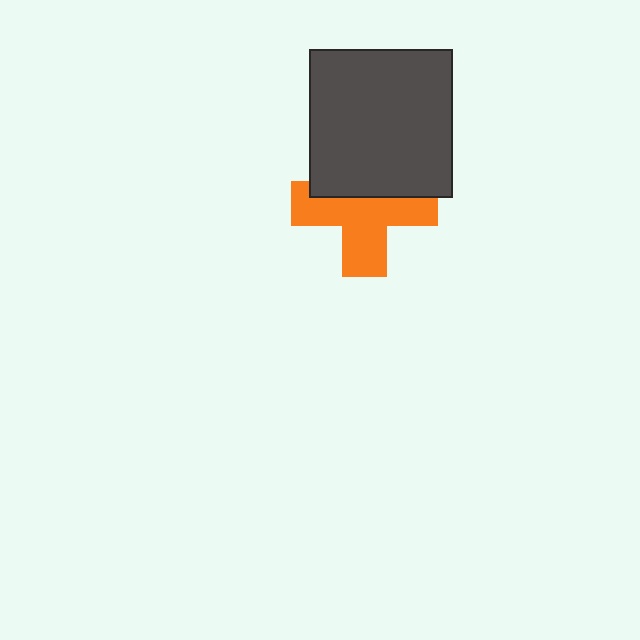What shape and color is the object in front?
The object in front is a dark gray rectangle.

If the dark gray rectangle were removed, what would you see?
You would see the complete orange cross.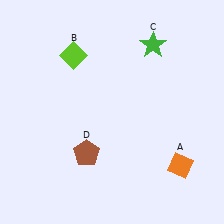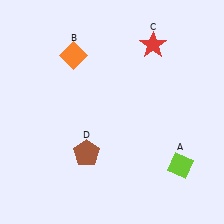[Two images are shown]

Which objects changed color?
A changed from orange to lime. B changed from lime to orange. C changed from green to red.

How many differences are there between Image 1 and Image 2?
There are 3 differences between the two images.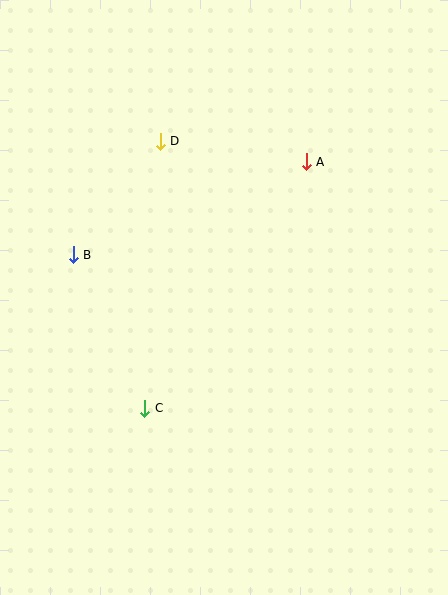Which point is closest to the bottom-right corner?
Point C is closest to the bottom-right corner.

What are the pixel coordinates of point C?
Point C is at (145, 408).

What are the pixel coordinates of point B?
Point B is at (73, 255).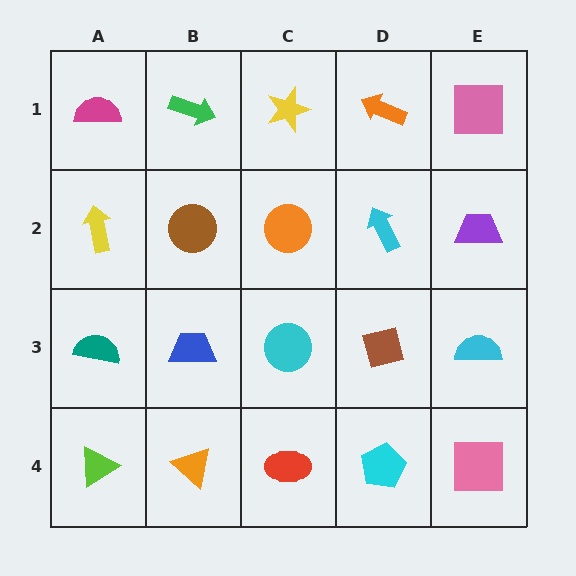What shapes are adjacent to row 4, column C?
A cyan circle (row 3, column C), an orange triangle (row 4, column B), a cyan pentagon (row 4, column D).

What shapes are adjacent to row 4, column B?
A blue trapezoid (row 3, column B), a lime triangle (row 4, column A), a red ellipse (row 4, column C).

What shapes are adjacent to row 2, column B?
A green arrow (row 1, column B), a blue trapezoid (row 3, column B), a yellow arrow (row 2, column A), an orange circle (row 2, column C).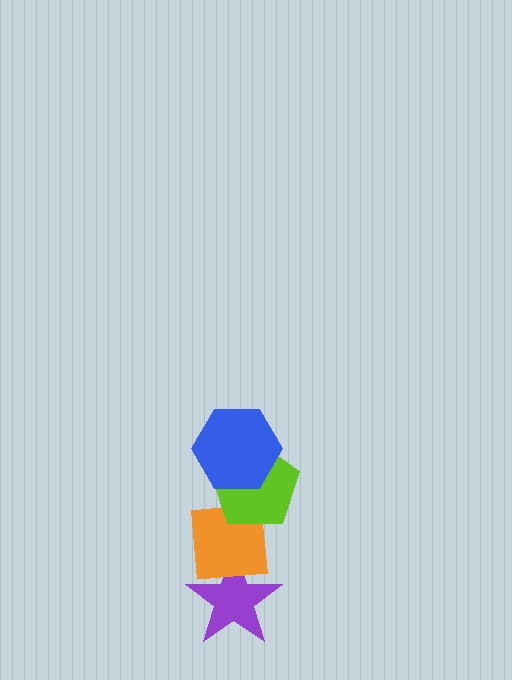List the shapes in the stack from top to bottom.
From top to bottom: the blue hexagon, the lime pentagon, the orange square, the purple star.